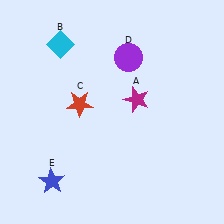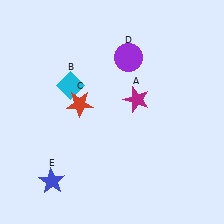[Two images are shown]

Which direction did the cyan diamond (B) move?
The cyan diamond (B) moved down.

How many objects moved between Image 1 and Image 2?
1 object moved between the two images.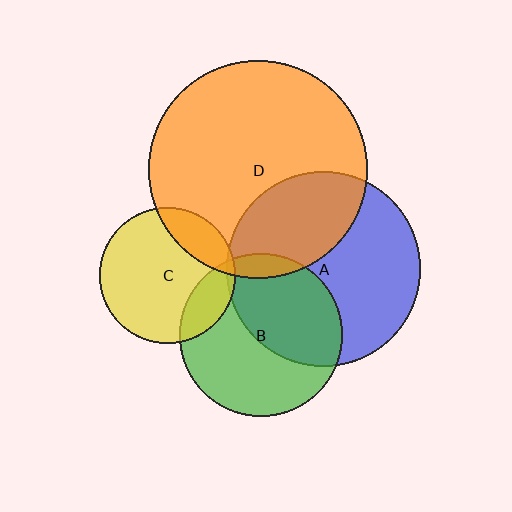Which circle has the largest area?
Circle D (orange).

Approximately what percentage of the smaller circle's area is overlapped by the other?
Approximately 45%.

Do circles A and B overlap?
Yes.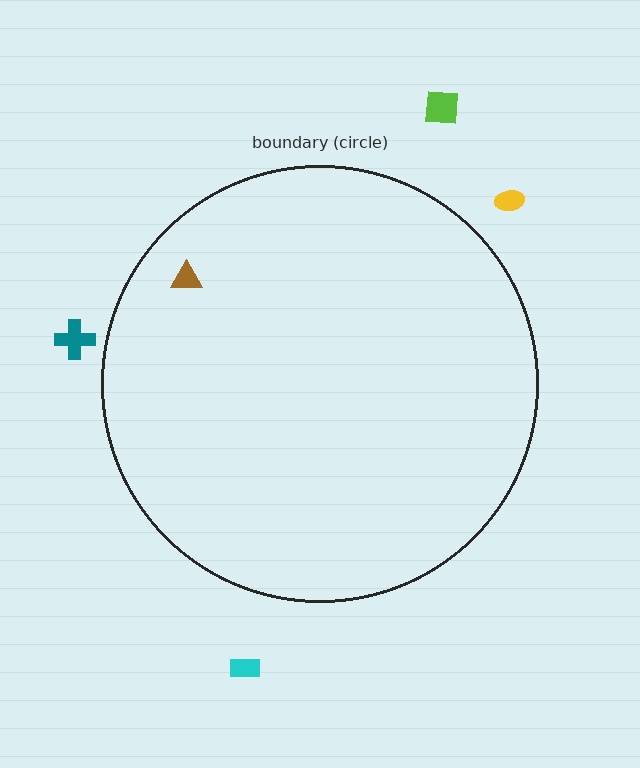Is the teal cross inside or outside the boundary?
Outside.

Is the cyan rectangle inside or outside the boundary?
Outside.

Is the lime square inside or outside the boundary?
Outside.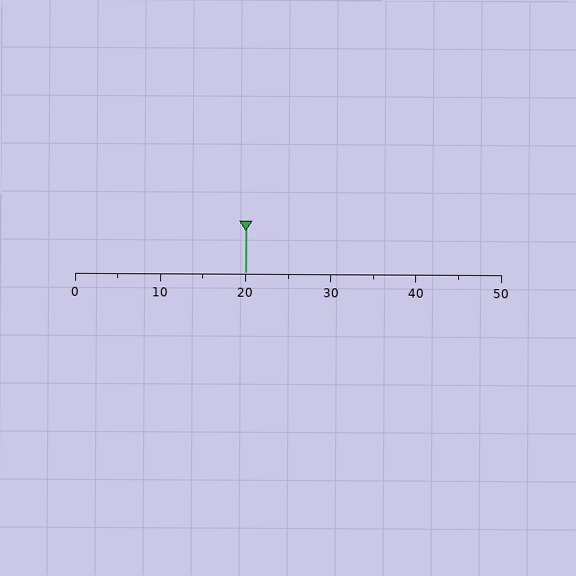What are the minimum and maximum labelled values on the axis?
The axis runs from 0 to 50.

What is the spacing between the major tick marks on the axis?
The major ticks are spaced 10 apart.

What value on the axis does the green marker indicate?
The marker indicates approximately 20.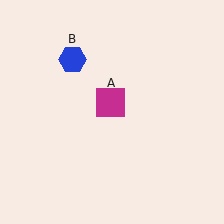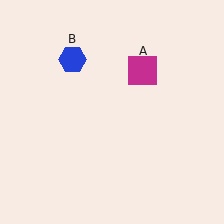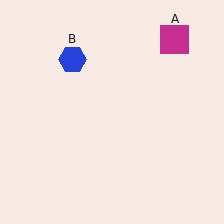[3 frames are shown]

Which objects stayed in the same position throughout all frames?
Blue hexagon (object B) remained stationary.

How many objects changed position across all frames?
1 object changed position: magenta square (object A).